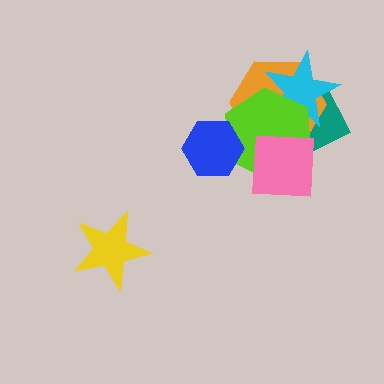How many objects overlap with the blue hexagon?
1 object overlaps with the blue hexagon.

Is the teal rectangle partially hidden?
Yes, it is partially covered by another shape.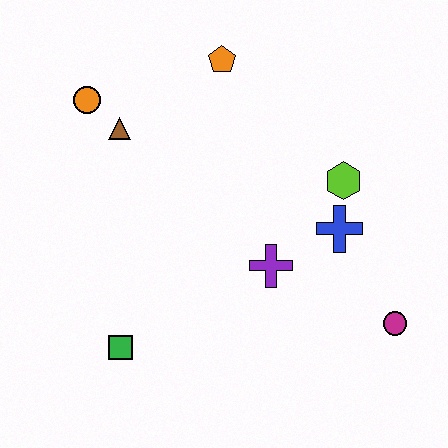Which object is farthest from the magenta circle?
The orange circle is farthest from the magenta circle.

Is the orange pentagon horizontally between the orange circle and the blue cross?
Yes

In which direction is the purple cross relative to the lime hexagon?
The purple cross is below the lime hexagon.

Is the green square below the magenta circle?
Yes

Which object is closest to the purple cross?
The blue cross is closest to the purple cross.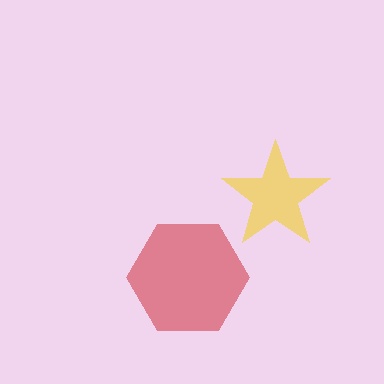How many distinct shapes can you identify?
There are 2 distinct shapes: a red hexagon, a yellow star.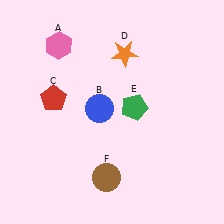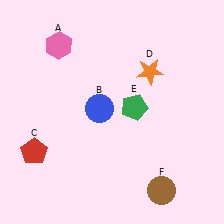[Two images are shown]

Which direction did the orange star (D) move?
The orange star (D) moved right.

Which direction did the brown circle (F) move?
The brown circle (F) moved right.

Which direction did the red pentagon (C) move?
The red pentagon (C) moved down.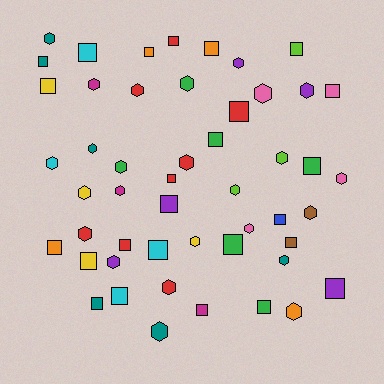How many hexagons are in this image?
There are 25 hexagons.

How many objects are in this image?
There are 50 objects.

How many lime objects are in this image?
There are 3 lime objects.